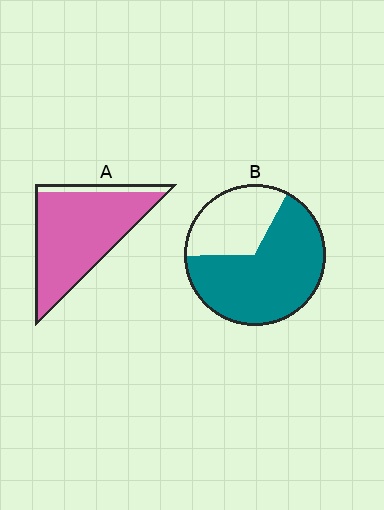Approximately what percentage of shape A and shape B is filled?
A is approximately 90% and B is approximately 65%.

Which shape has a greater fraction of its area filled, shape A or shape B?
Shape A.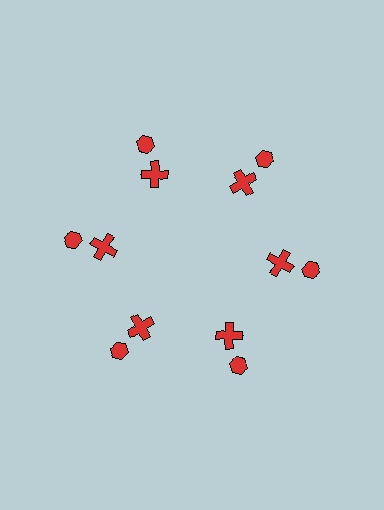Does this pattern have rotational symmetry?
Yes, this pattern has 6-fold rotational symmetry. It looks the same after rotating 60 degrees around the center.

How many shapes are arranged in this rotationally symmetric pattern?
There are 12 shapes, arranged in 6 groups of 2.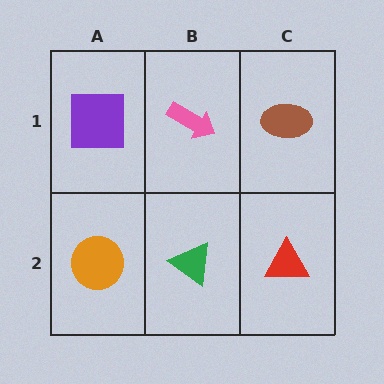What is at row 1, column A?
A purple square.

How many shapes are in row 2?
3 shapes.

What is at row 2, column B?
A green triangle.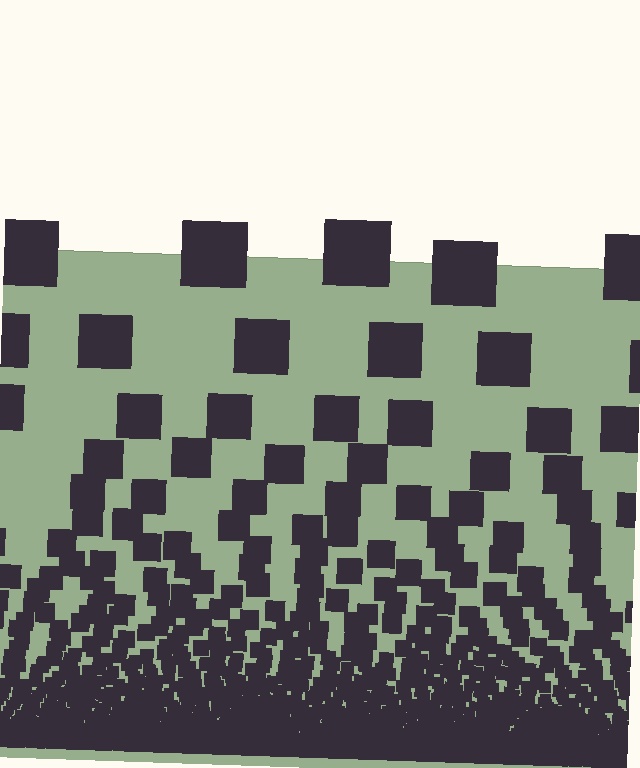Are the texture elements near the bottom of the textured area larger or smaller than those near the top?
Smaller. The gradient is inverted — elements near the bottom are smaller and denser.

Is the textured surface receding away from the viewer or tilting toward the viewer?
The surface appears to tilt toward the viewer. Texture elements get larger and sparser toward the top.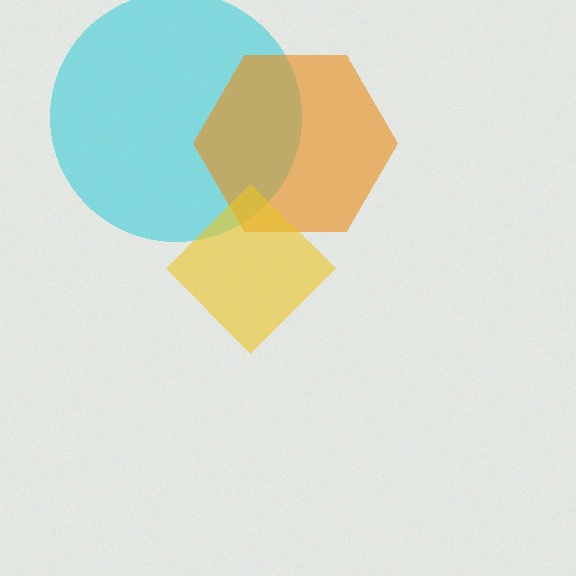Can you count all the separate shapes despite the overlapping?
Yes, there are 3 separate shapes.